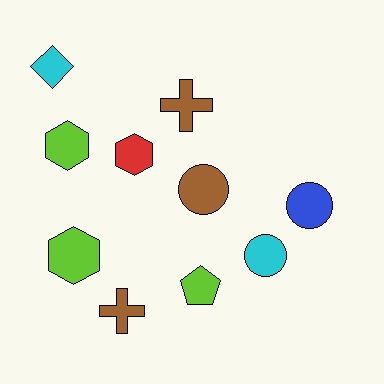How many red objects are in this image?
There is 1 red object.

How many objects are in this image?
There are 10 objects.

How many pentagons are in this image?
There is 1 pentagon.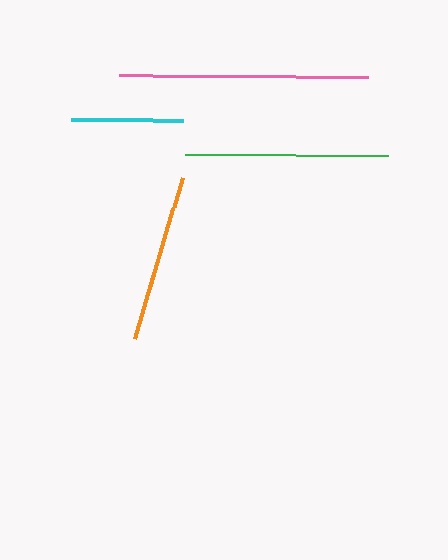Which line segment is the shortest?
The cyan line is the shortest at approximately 112 pixels.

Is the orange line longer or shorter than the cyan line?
The orange line is longer than the cyan line.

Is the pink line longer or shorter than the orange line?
The pink line is longer than the orange line.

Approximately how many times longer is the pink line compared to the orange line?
The pink line is approximately 1.5 times the length of the orange line.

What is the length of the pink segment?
The pink segment is approximately 249 pixels long.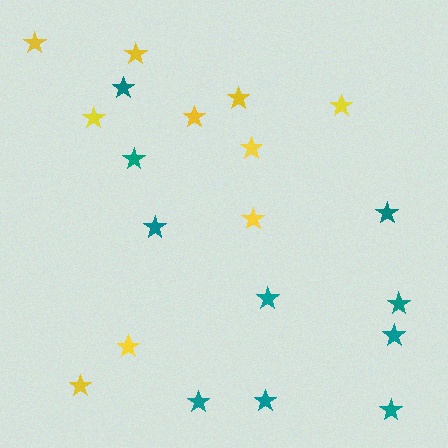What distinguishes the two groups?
There are 2 groups: one group of yellow stars (10) and one group of teal stars (10).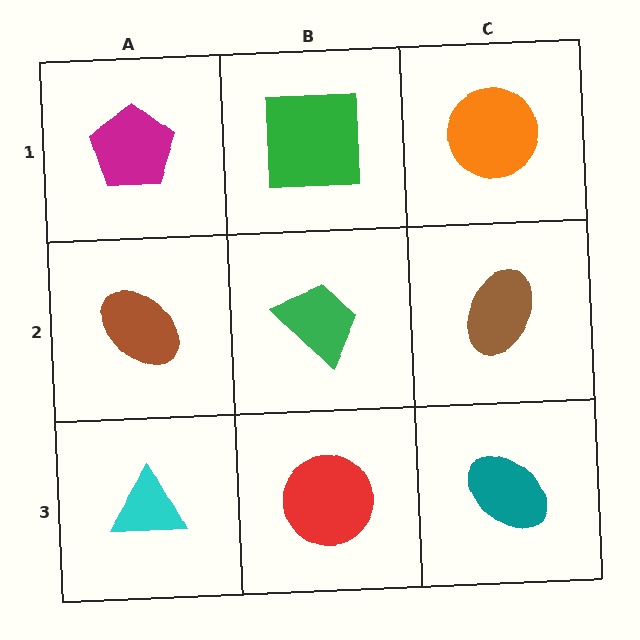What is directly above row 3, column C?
A brown ellipse.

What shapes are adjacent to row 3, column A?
A brown ellipse (row 2, column A), a red circle (row 3, column B).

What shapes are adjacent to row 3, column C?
A brown ellipse (row 2, column C), a red circle (row 3, column B).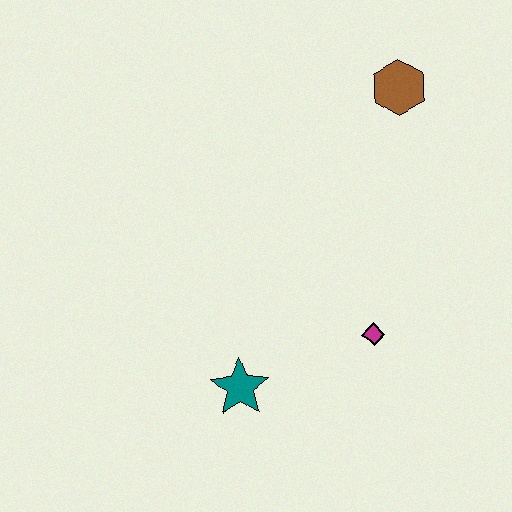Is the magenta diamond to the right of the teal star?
Yes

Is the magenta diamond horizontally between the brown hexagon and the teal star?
Yes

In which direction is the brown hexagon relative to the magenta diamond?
The brown hexagon is above the magenta diamond.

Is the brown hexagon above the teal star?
Yes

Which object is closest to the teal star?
The magenta diamond is closest to the teal star.